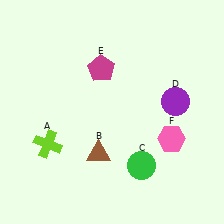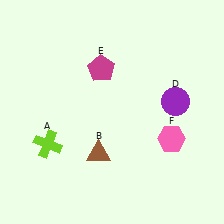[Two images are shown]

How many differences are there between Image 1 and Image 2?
There is 1 difference between the two images.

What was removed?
The green circle (C) was removed in Image 2.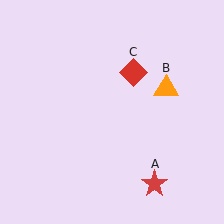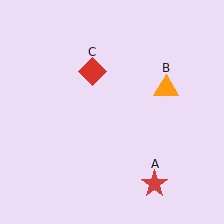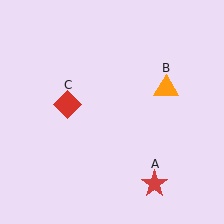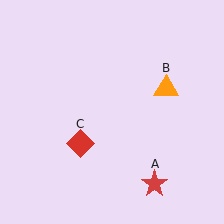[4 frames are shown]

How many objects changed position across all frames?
1 object changed position: red diamond (object C).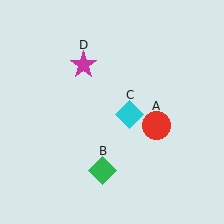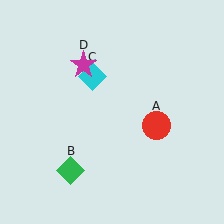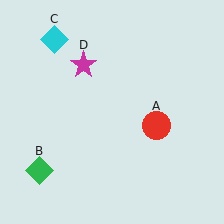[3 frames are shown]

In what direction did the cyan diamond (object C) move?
The cyan diamond (object C) moved up and to the left.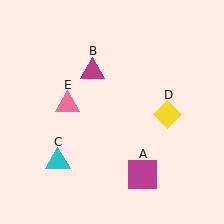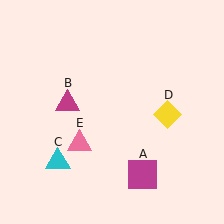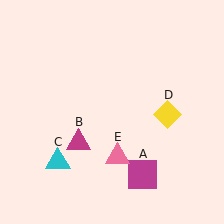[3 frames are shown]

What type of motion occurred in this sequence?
The magenta triangle (object B), pink triangle (object E) rotated counterclockwise around the center of the scene.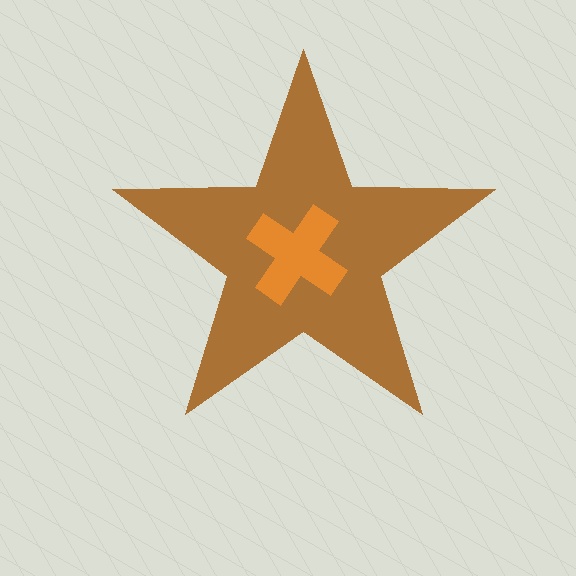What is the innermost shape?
The orange cross.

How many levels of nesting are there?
2.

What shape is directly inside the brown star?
The orange cross.